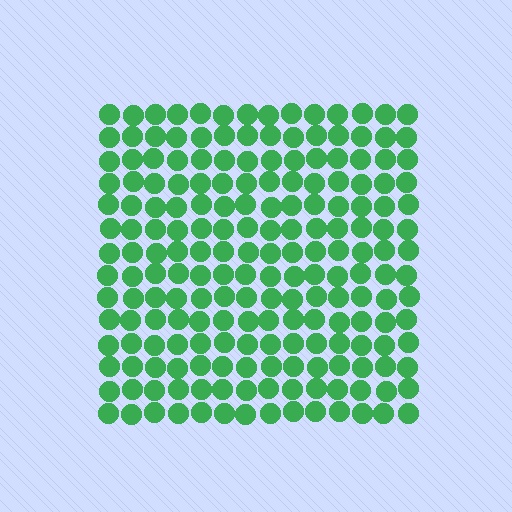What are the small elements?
The small elements are circles.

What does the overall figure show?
The overall figure shows a square.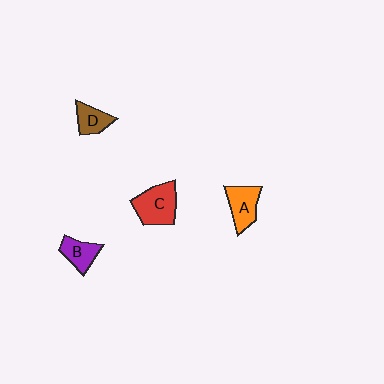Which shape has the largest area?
Shape C (red).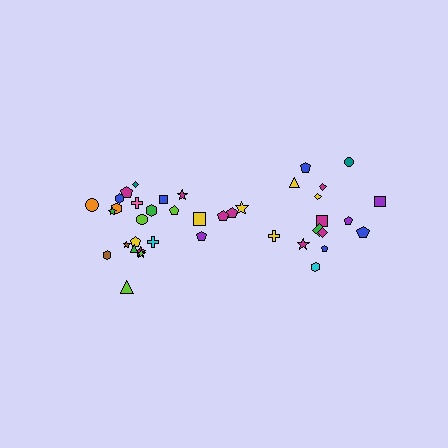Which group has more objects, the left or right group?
The left group.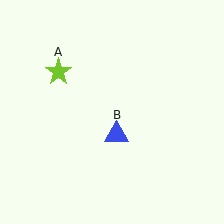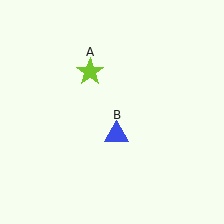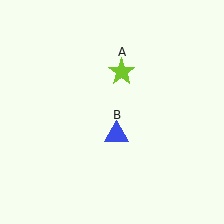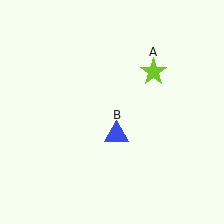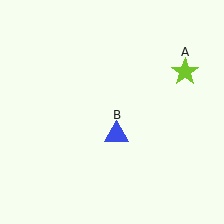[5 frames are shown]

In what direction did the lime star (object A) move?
The lime star (object A) moved right.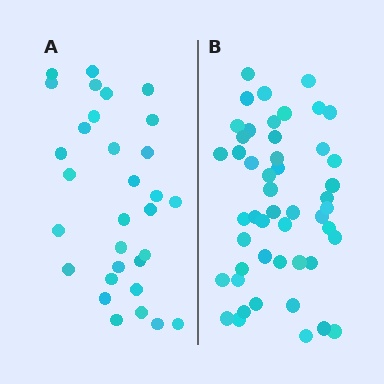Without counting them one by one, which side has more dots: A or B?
Region B (the right region) has more dots.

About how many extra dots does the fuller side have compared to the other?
Region B has approximately 20 more dots than region A.